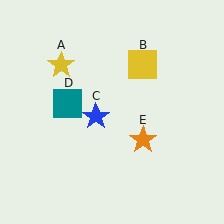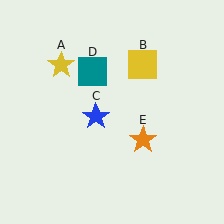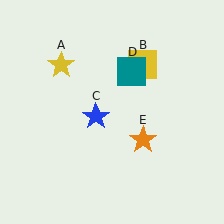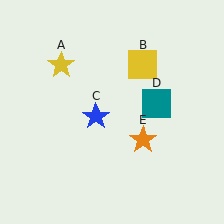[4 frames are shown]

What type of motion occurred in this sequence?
The teal square (object D) rotated clockwise around the center of the scene.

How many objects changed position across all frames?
1 object changed position: teal square (object D).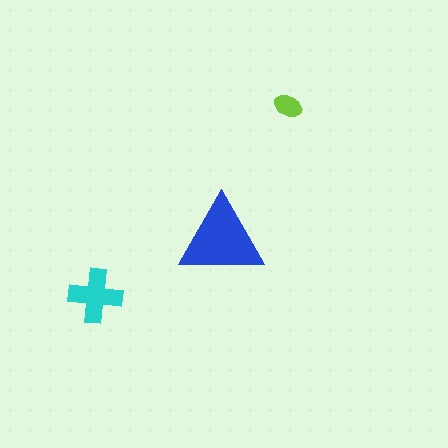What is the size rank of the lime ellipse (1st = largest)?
3rd.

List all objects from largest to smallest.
The blue triangle, the cyan cross, the lime ellipse.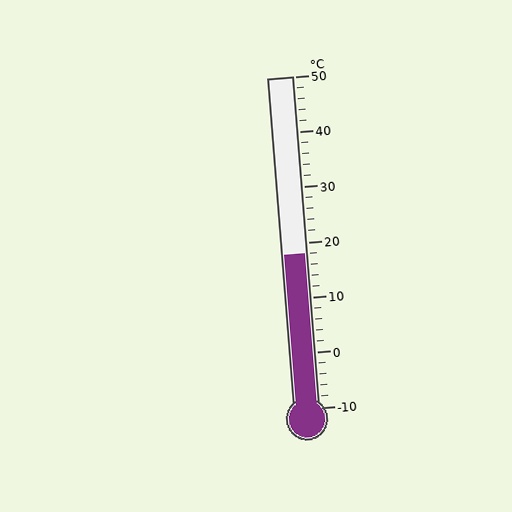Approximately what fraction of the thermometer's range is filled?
The thermometer is filled to approximately 45% of its range.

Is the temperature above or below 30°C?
The temperature is below 30°C.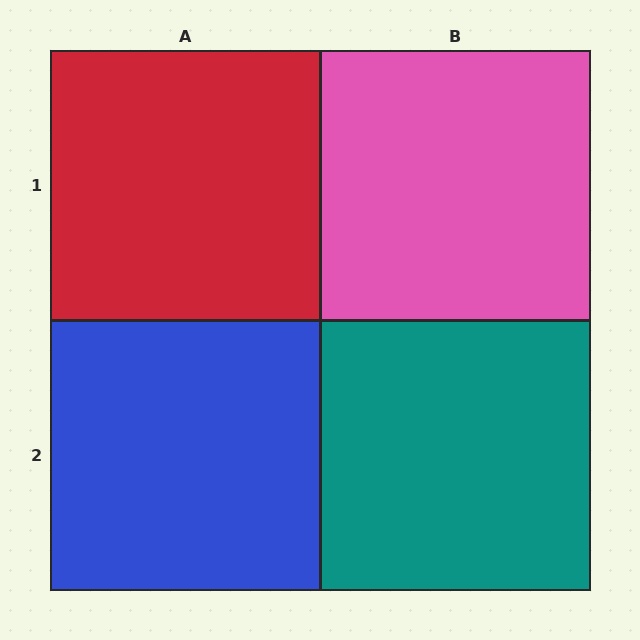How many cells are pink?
1 cell is pink.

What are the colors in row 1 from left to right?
Red, pink.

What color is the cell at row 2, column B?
Teal.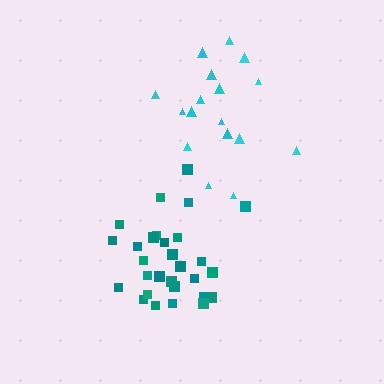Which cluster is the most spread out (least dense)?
Cyan.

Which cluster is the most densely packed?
Teal.